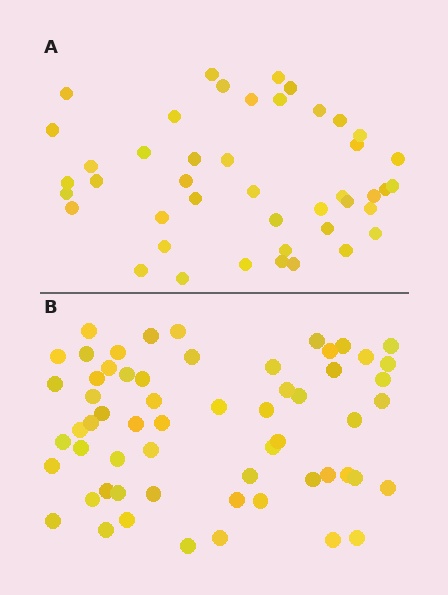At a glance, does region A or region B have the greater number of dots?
Region B (the bottom region) has more dots.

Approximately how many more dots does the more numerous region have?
Region B has approximately 15 more dots than region A.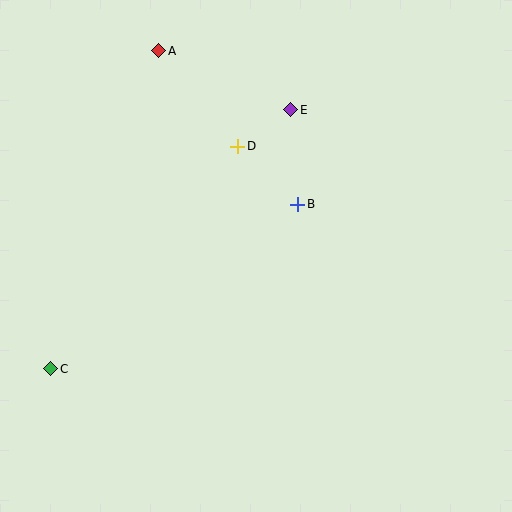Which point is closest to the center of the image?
Point B at (298, 204) is closest to the center.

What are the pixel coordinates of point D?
Point D is at (238, 146).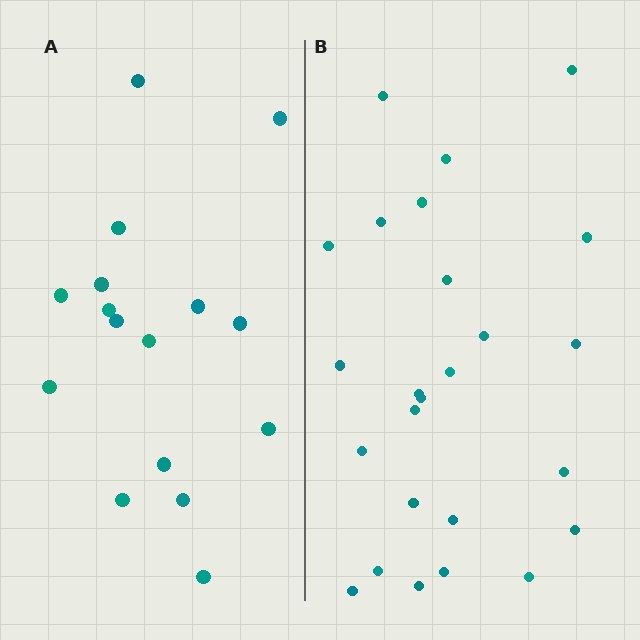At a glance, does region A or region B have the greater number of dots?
Region B (the right region) has more dots.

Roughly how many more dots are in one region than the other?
Region B has roughly 8 or so more dots than region A.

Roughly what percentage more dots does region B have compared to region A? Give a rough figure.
About 55% more.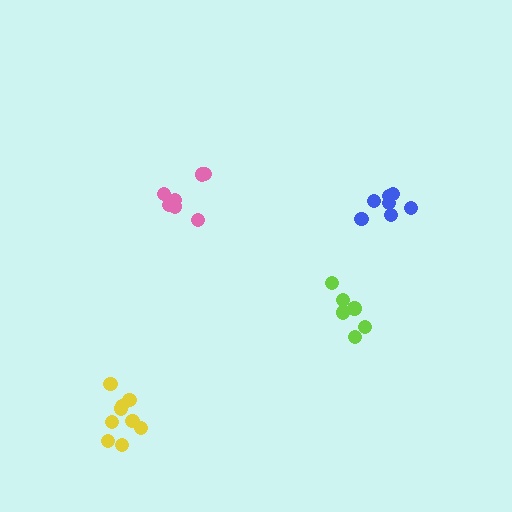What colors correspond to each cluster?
The clusters are colored: yellow, lime, pink, blue.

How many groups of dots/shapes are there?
There are 4 groups.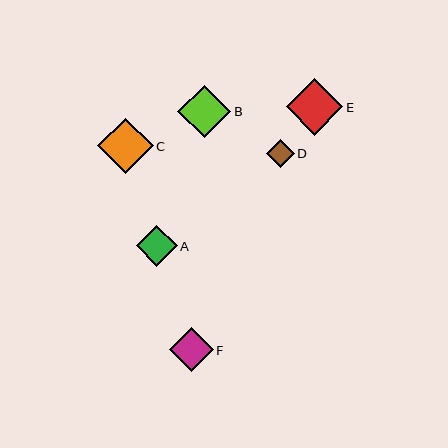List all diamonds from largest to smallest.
From largest to smallest: E, C, B, F, A, D.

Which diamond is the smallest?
Diamond D is the smallest with a size of approximately 28 pixels.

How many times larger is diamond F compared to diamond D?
Diamond F is approximately 1.6 times the size of diamond D.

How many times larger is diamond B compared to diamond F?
Diamond B is approximately 1.2 times the size of diamond F.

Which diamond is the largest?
Diamond E is the largest with a size of approximately 56 pixels.